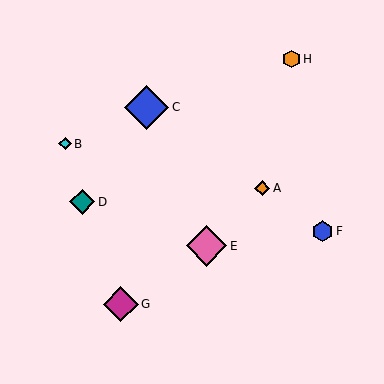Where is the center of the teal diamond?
The center of the teal diamond is at (82, 202).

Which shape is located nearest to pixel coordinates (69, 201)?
The teal diamond (labeled D) at (82, 202) is nearest to that location.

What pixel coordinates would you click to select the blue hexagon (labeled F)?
Click at (323, 231) to select the blue hexagon F.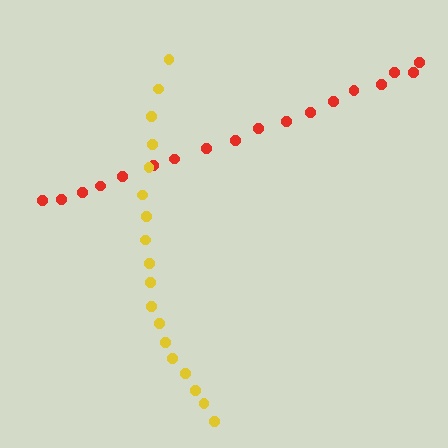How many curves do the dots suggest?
There are 2 distinct paths.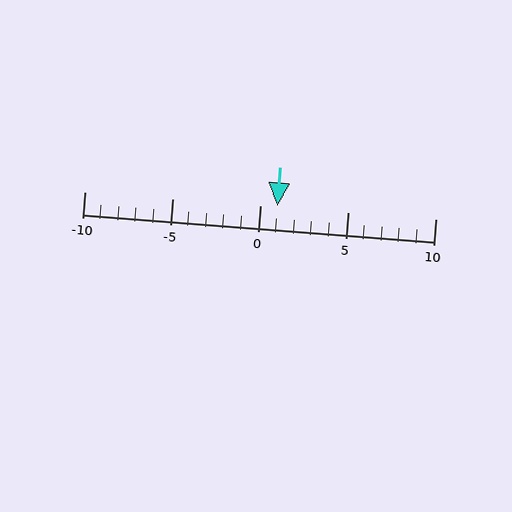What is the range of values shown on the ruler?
The ruler shows values from -10 to 10.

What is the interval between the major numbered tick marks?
The major tick marks are spaced 5 units apart.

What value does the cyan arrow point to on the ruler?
The cyan arrow points to approximately 1.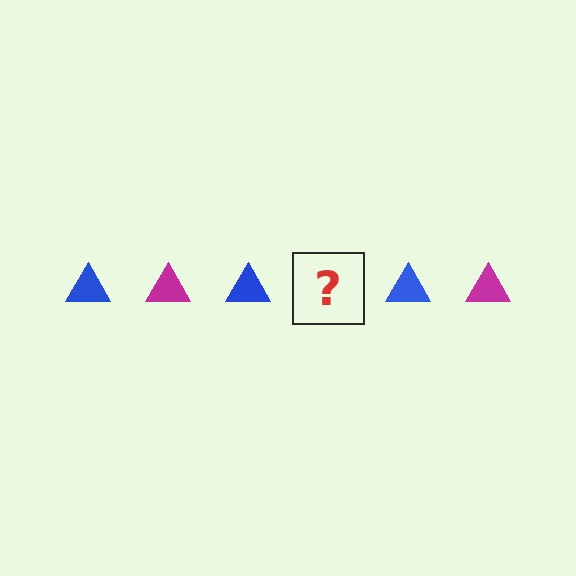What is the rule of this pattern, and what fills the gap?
The rule is that the pattern cycles through blue, magenta triangles. The gap should be filled with a magenta triangle.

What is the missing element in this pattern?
The missing element is a magenta triangle.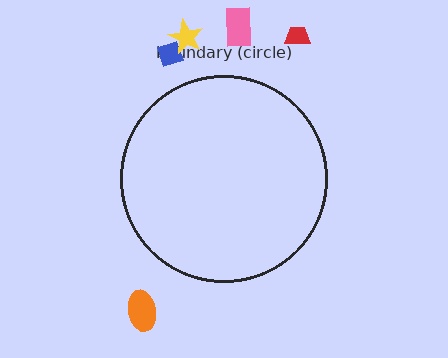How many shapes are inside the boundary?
0 inside, 5 outside.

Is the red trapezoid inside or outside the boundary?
Outside.